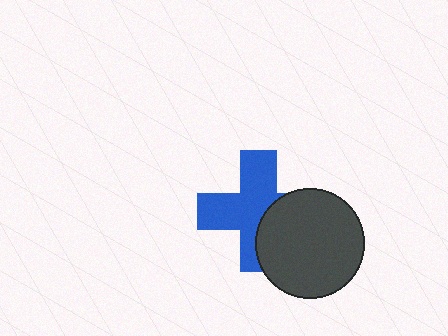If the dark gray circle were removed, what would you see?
You would see the complete blue cross.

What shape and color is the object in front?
The object in front is a dark gray circle.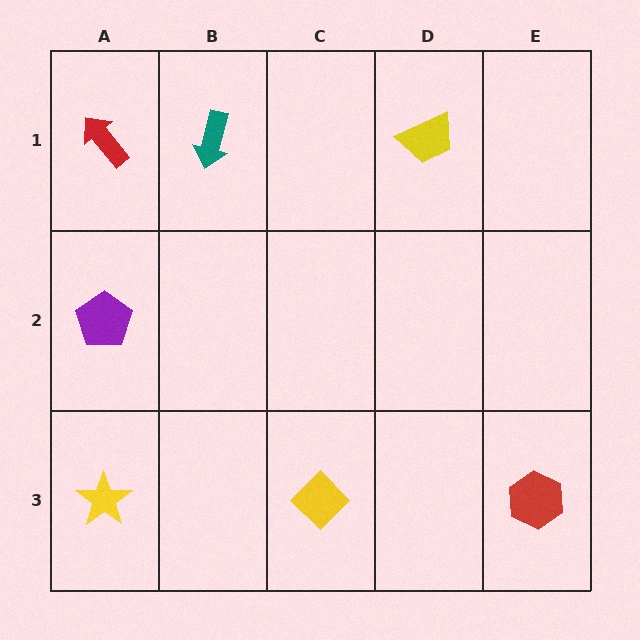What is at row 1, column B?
A teal arrow.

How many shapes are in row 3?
3 shapes.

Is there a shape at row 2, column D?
No, that cell is empty.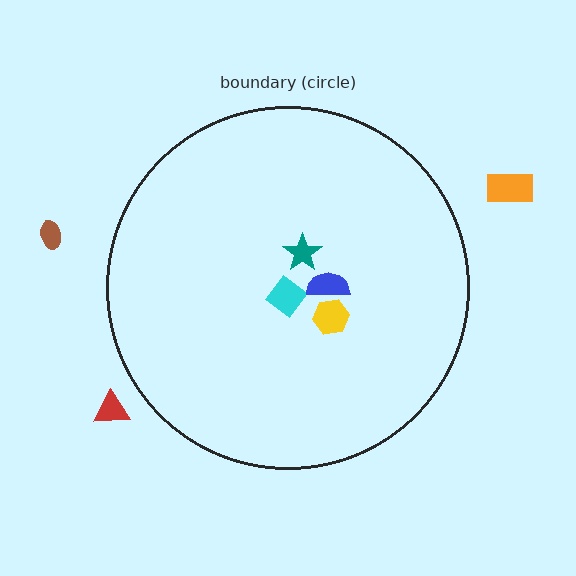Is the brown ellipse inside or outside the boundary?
Outside.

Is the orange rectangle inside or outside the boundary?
Outside.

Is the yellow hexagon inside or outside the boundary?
Inside.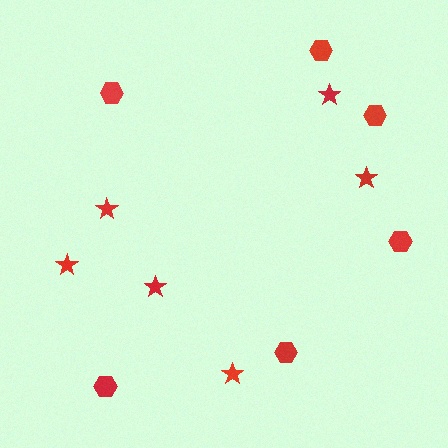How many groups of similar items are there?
There are 2 groups: one group of hexagons (6) and one group of stars (6).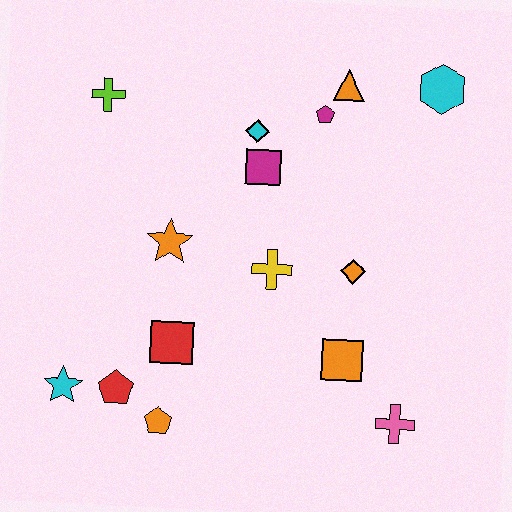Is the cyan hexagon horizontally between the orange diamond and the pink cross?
No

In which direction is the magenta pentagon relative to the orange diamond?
The magenta pentagon is above the orange diamond.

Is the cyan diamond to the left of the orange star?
No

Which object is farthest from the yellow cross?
The cyan hexagon is farthest from the yellow cross.